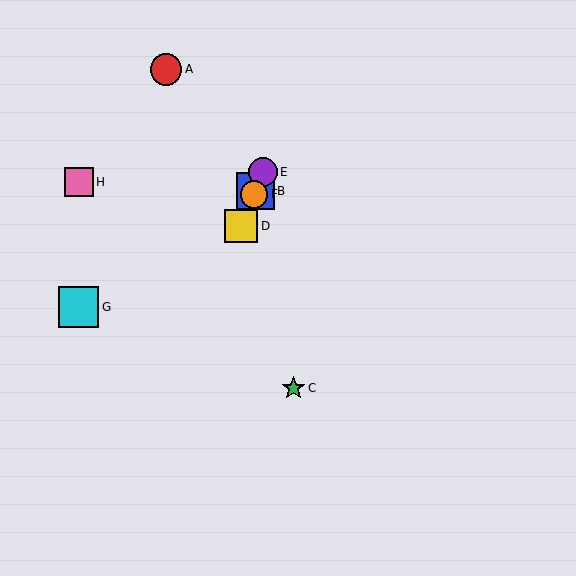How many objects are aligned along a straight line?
4 objects (B, D, E, F) are aligned along a straight line.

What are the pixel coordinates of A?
Object A is at (166, 69).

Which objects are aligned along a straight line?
Objects B, D, E, F are aligned along a straight line.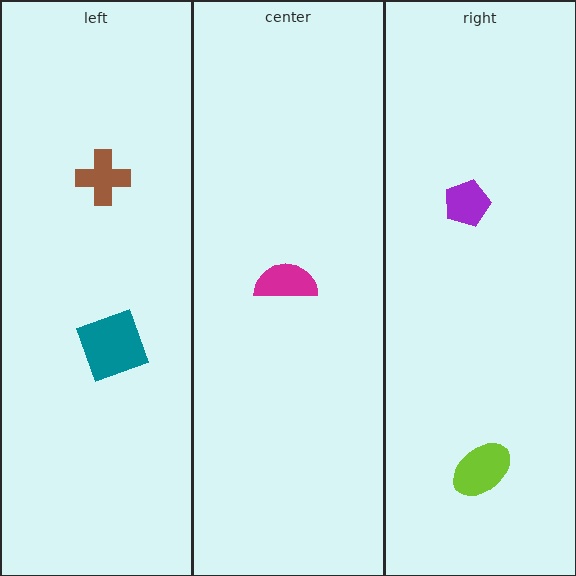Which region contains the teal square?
The left region.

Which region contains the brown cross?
The left region.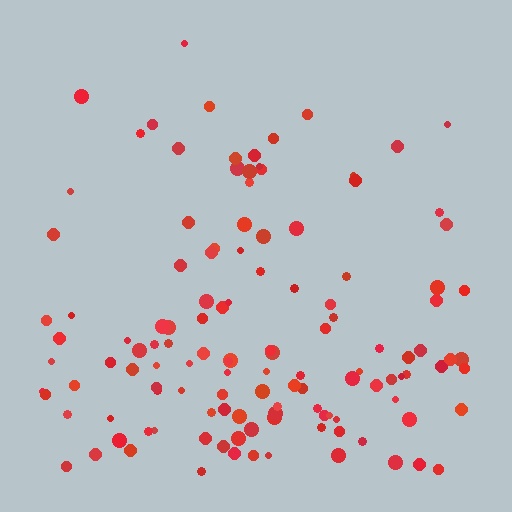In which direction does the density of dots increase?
From top to bottom, with the bottom side densest.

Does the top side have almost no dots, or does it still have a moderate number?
Still a moderate number, just noticeably fewer than the bottom.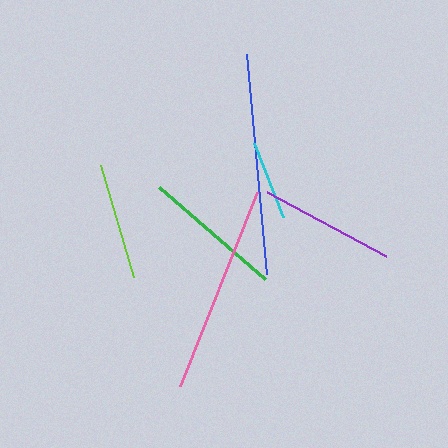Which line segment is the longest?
The blue line is the longest at approximately 222 pixels.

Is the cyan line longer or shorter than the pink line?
The pink line is longer than the cyan line.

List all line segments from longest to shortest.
From longest to shortest: blue, pink, green, purple, lime, cyan.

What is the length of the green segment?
The green segment is approximately 140 pixels long.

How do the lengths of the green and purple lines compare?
The green and purple lines are approximately the same length.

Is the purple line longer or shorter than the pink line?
The pink line is longer than the purple line.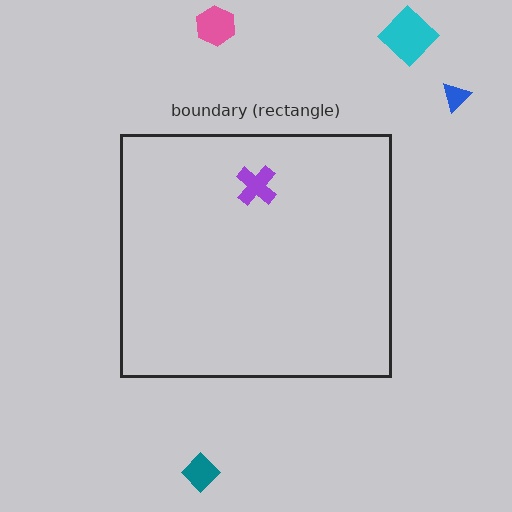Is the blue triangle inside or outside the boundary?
Outside.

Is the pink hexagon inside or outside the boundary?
Outside.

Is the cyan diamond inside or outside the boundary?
Outside.